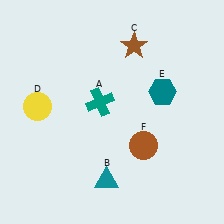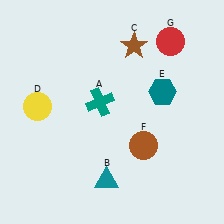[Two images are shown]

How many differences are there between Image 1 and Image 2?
There is 1 difference between the two images.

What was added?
A red circle (G) was added in Image 2.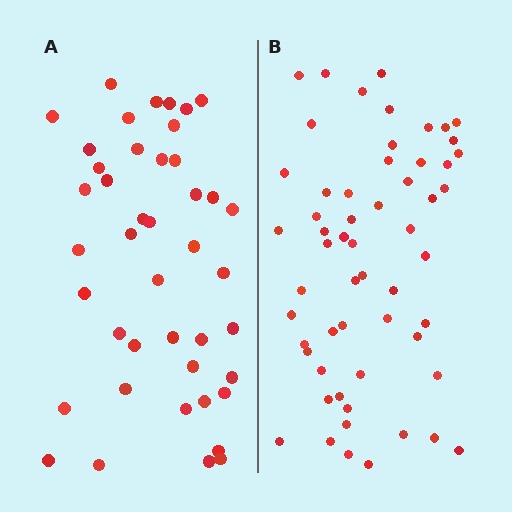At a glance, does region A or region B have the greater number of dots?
Region B (the right region) has more dots.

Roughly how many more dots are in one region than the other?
Region B has approximately 15 more dots than region A.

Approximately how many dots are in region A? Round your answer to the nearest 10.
About 40 dots. (The exact count is 43, which rounds to 40.)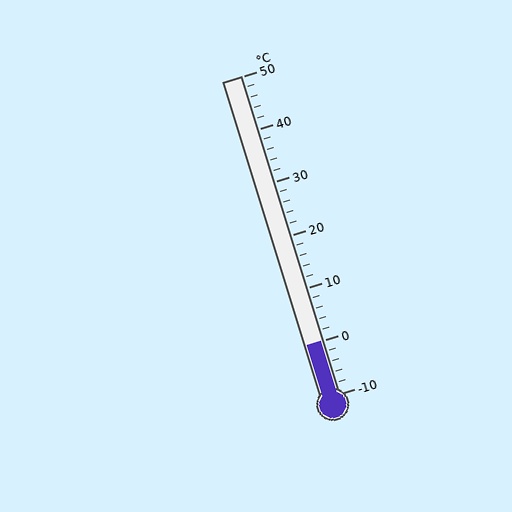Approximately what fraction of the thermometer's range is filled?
The thermometer is filled to approximately 15% of its range.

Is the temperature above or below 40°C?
The temperature is below 40°C.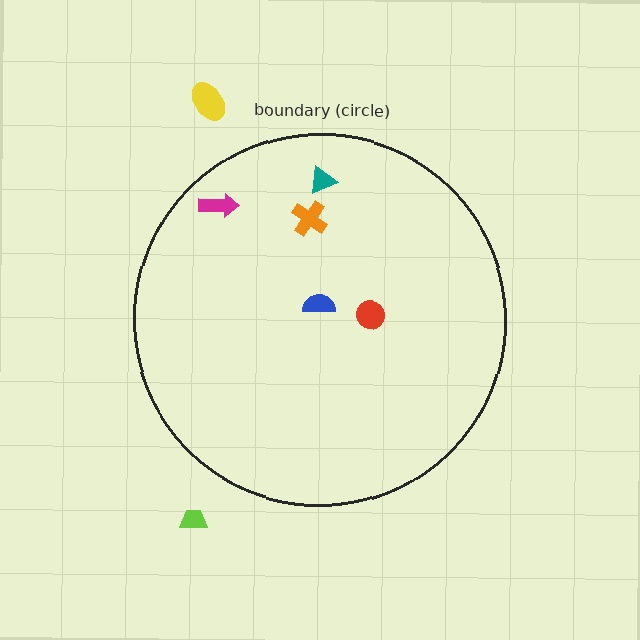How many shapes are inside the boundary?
5 inside, 2 outside.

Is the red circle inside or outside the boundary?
Inside.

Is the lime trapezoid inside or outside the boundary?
Outside.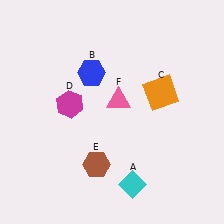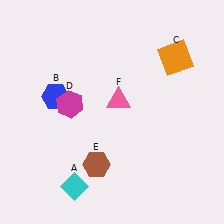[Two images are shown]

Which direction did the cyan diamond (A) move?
The cyan diamond (A) moved left.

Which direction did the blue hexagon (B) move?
The blue hexagon (B) moved left.